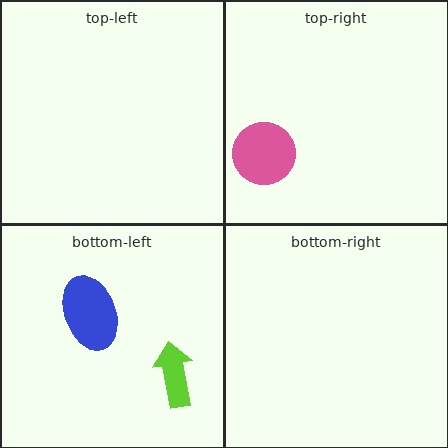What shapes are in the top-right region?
The pink circle.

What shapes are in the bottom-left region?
The lime arrow, the blue ellipse.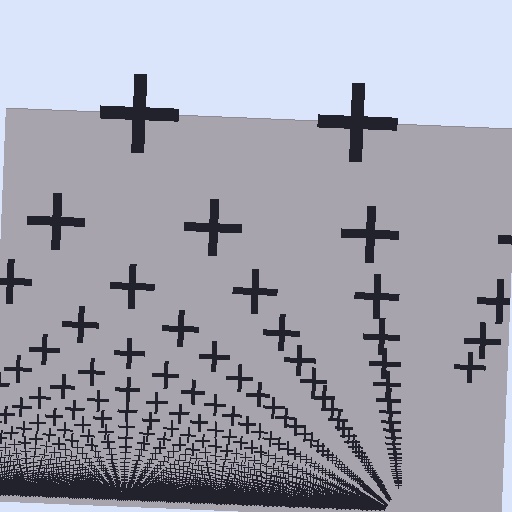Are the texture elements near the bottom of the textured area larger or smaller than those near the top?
Smaller. The gradient is inverted — elements near the bottom are smaller and denser.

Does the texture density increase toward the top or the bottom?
Density increases toward the bottom.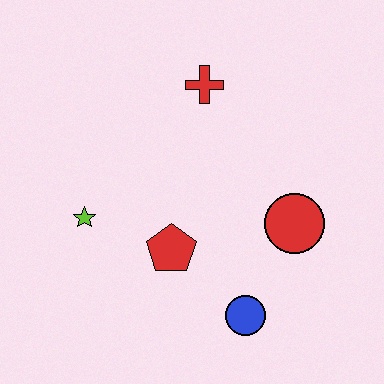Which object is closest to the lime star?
The red pentagon is closest to the lime star.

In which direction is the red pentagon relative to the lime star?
The red pentagon is to the right of the lime star.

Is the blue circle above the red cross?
No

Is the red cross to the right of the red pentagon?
Yes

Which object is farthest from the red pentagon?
The red cross is farthest from the red pentagon.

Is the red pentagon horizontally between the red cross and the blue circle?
No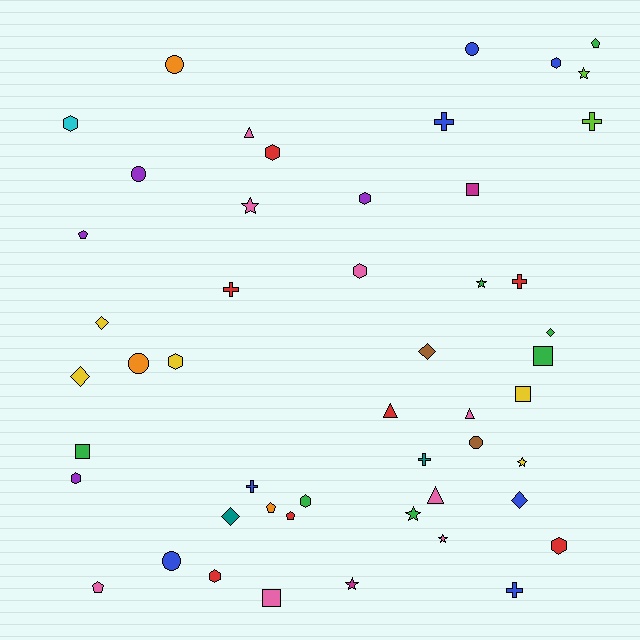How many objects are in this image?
There are 50 objects.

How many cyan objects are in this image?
There is 1 cyan object.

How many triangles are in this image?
There are 4 triangles.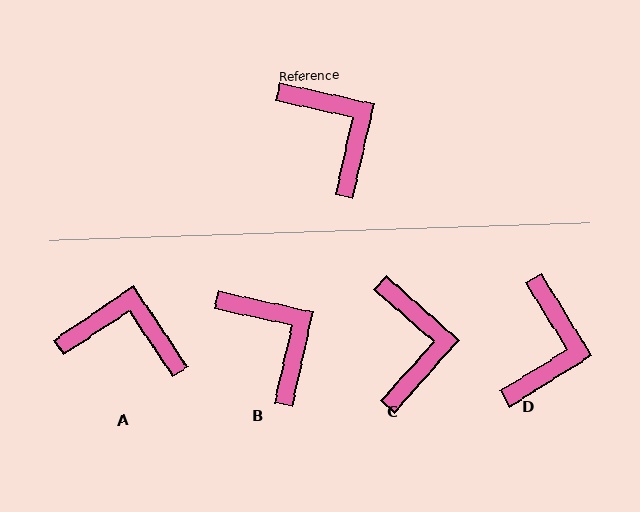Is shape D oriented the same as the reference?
No, it is off by about 46 degrees.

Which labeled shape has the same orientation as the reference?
B.